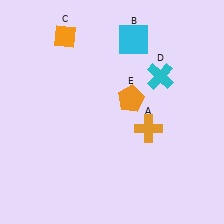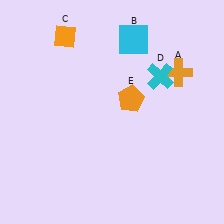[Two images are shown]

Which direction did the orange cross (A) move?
The orange cross (A) moved up.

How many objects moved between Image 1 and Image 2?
1 object moved between the two images.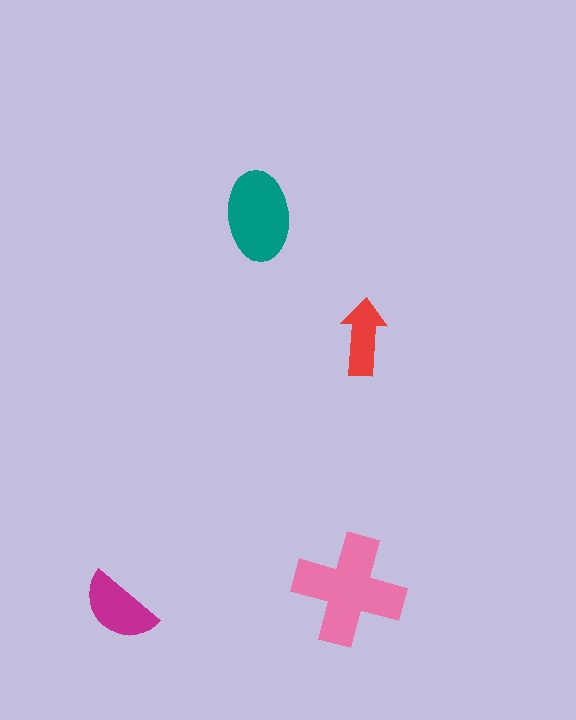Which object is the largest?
The pink cross.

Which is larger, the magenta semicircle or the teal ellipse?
The teal ellipse.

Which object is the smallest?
The red arrow.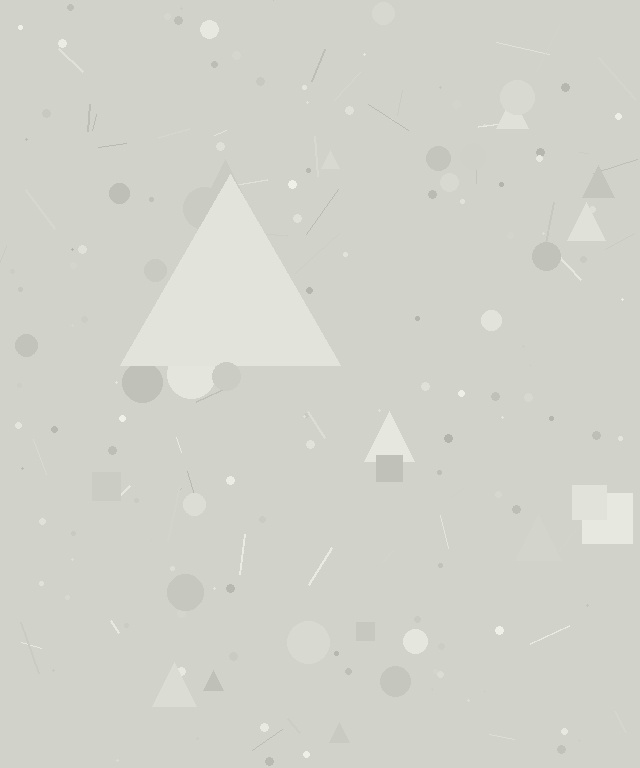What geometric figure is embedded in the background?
A triangle is embedded in the background.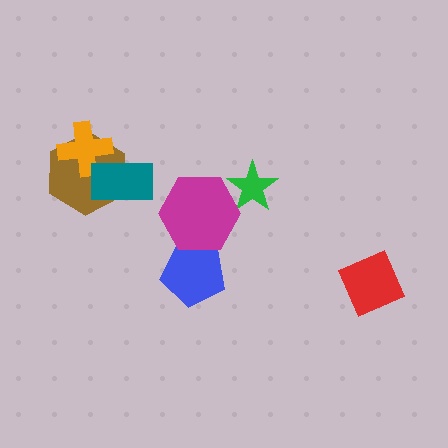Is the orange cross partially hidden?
Yes, it is partially covered by another shape.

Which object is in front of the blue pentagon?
The magenta hexagon is in front of the blue pentagon.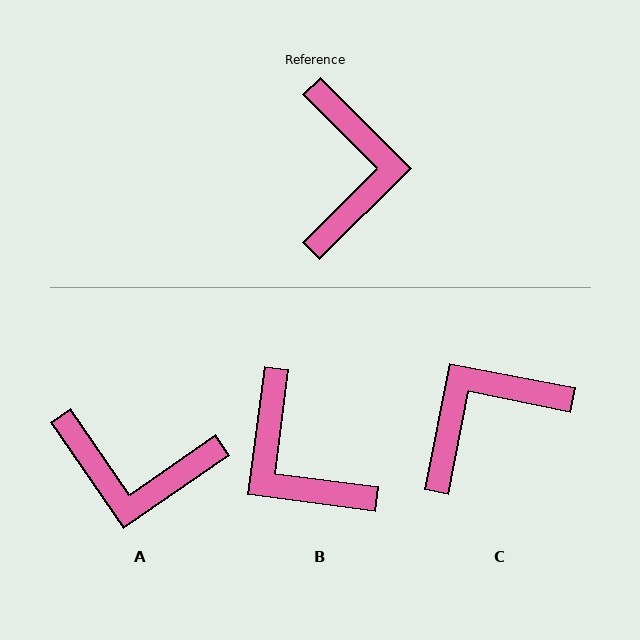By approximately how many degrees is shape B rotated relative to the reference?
Approximately 142 degrees clockwise.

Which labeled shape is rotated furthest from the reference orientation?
B, about 142 degrees away.